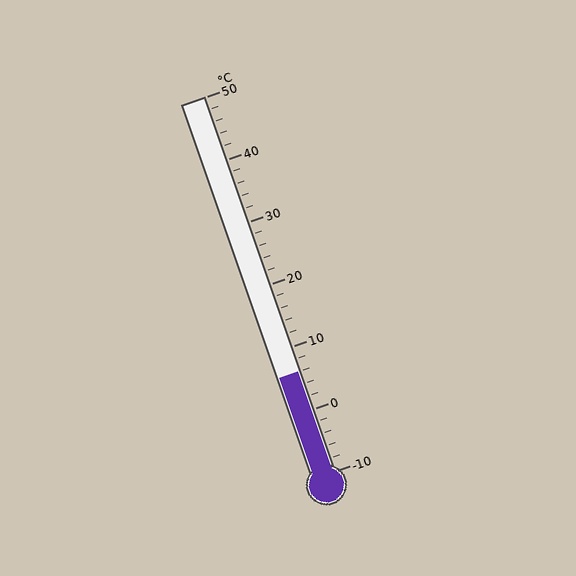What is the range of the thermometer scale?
The thermometer scale ranges from -10°C to 50°C.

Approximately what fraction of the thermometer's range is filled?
The thermometer is filled to approximately 25% of its range.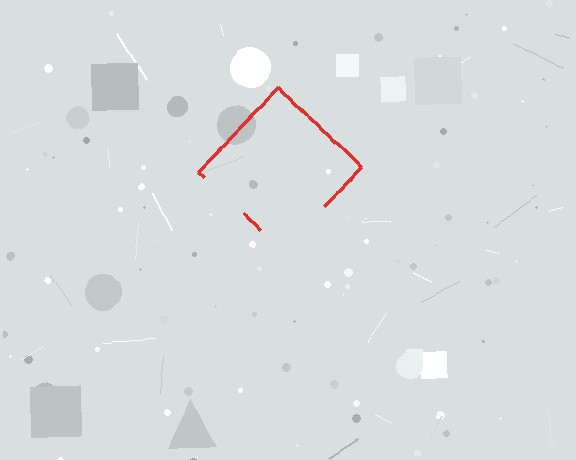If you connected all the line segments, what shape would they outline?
They would outline a diamond.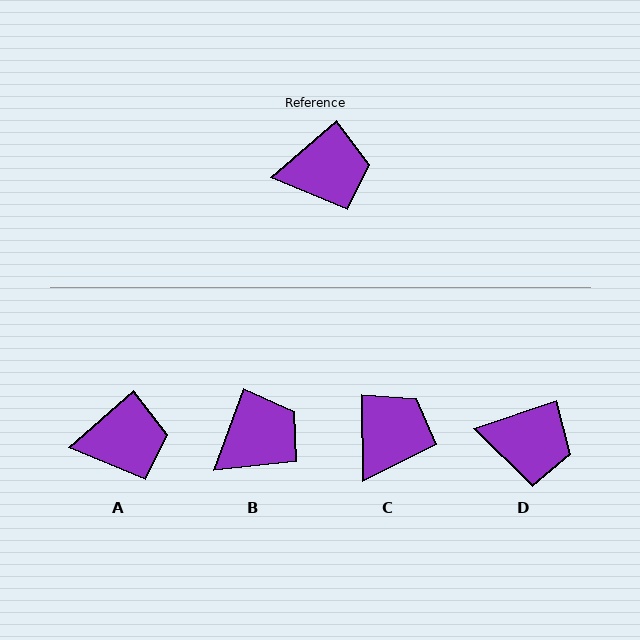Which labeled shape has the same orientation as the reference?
A.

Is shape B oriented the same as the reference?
No, it is off by about 28 degrees.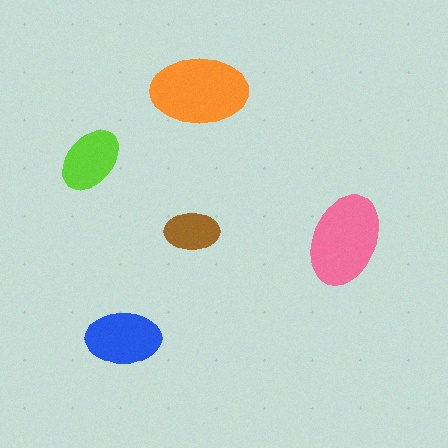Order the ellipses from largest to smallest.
the orange one, the pink one, the blue one, the lime one, the brown one.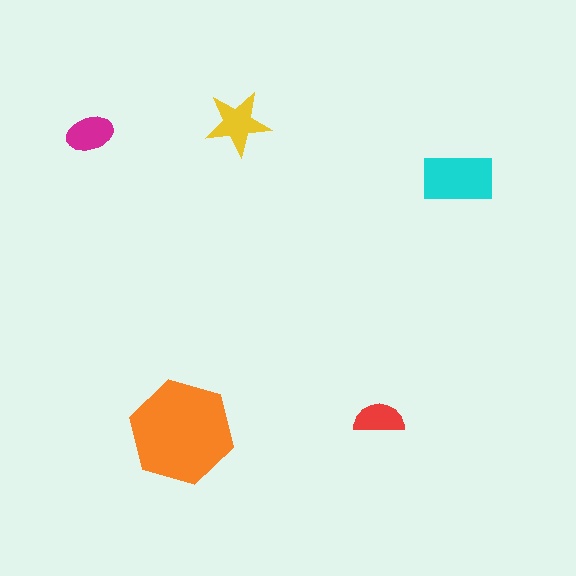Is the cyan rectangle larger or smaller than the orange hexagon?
Smaller.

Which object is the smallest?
The red semicircle.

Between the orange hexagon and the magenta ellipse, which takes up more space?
The orange hexagon.